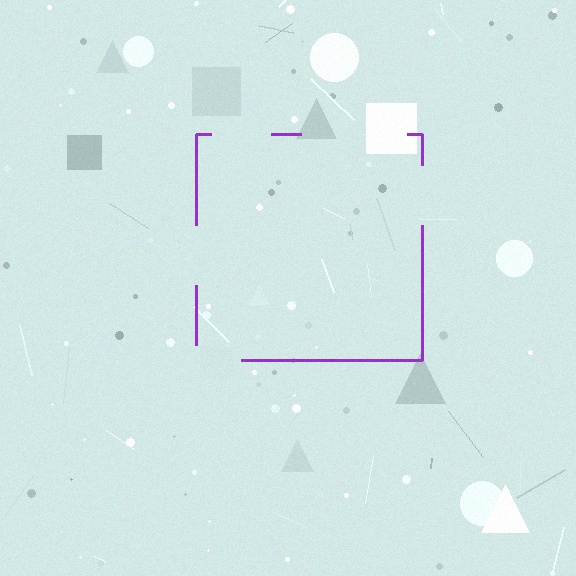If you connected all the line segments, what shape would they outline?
They would outline a square.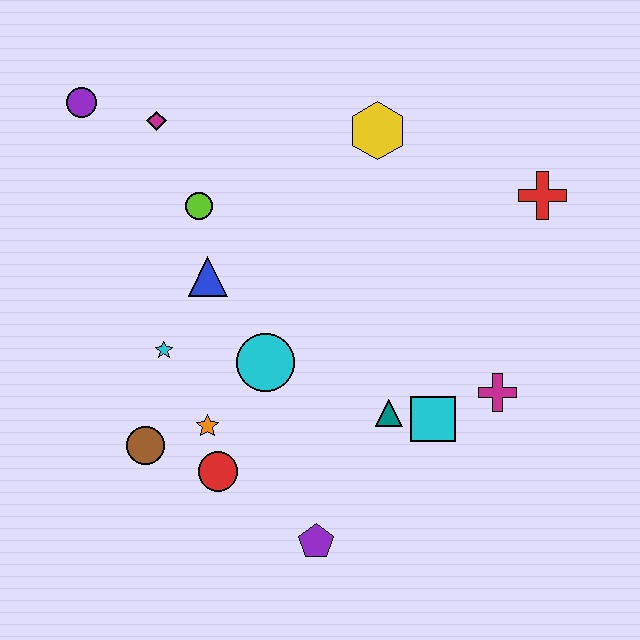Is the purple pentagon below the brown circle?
Yes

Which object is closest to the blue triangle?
The lime circle is closest to the blue triangle.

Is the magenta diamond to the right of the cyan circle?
No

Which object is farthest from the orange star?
The red cross is farthest from the orange star.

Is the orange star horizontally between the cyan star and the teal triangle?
Yes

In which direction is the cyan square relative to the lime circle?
The cyan square is to the right of the lime circle.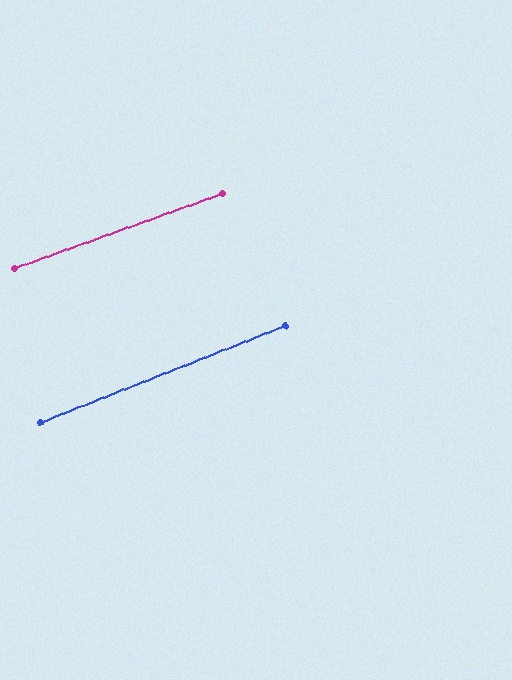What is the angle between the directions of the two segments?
Approximately 2 degrees.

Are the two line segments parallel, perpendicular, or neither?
Parallel — their directions differ by only 1.7°.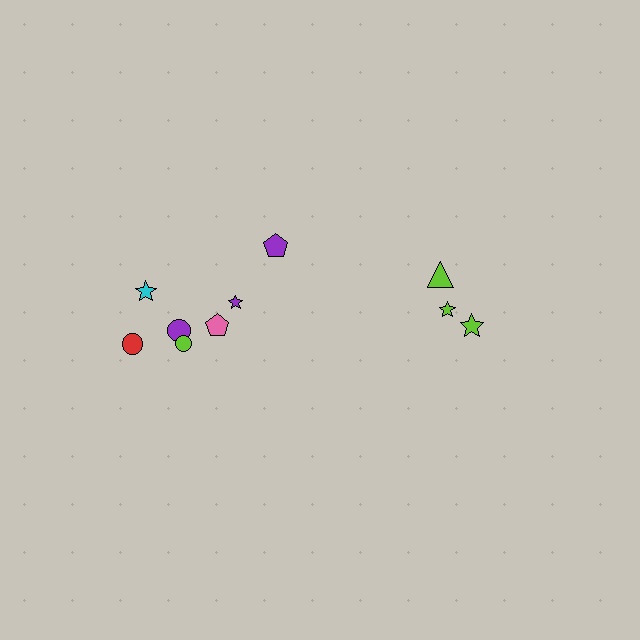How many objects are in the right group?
There are 3 objects.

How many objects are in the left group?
There are 7 objects.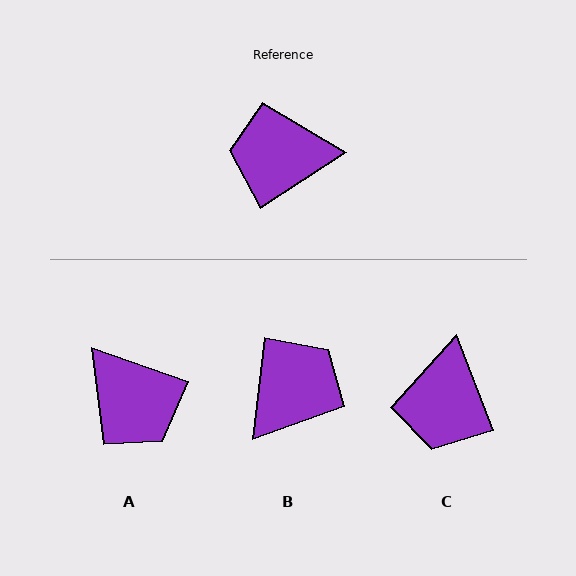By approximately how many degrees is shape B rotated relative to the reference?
Approximately 130 degrees clockwise.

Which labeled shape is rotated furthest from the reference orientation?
B, about 130 degrees away.